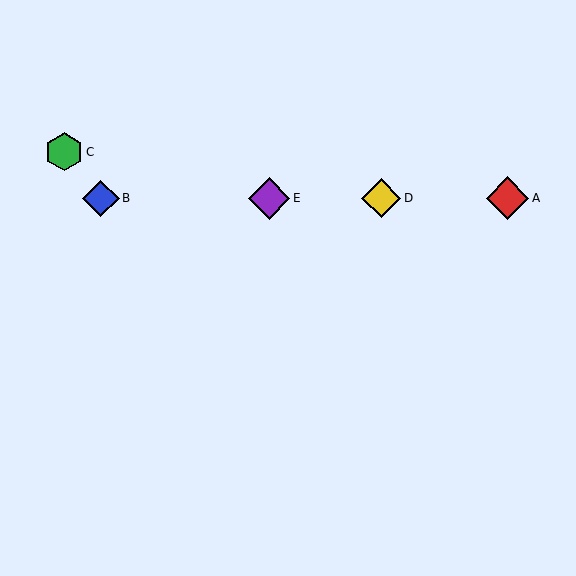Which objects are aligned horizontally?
Objects A, B, D, E are aligned horizontally.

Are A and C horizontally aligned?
No, A is at y≈198 and C is at y≈152.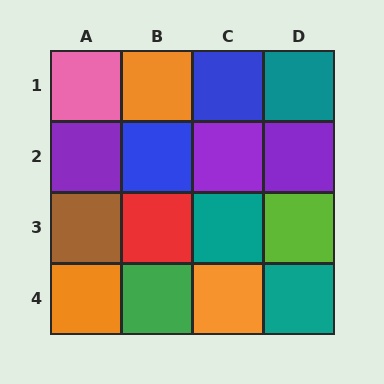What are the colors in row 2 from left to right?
Purple, blue, purple, purple.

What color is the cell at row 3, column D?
Lime.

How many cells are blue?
2 cells are blue.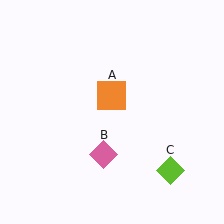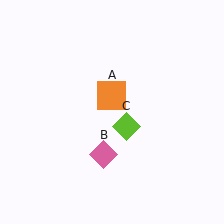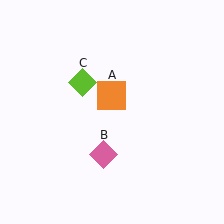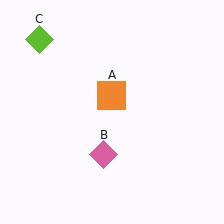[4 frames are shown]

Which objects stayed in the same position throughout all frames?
Orange square (object A) and pink diamond (object B) remained stationary.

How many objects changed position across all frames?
1 object changed position: lime diamond (object C).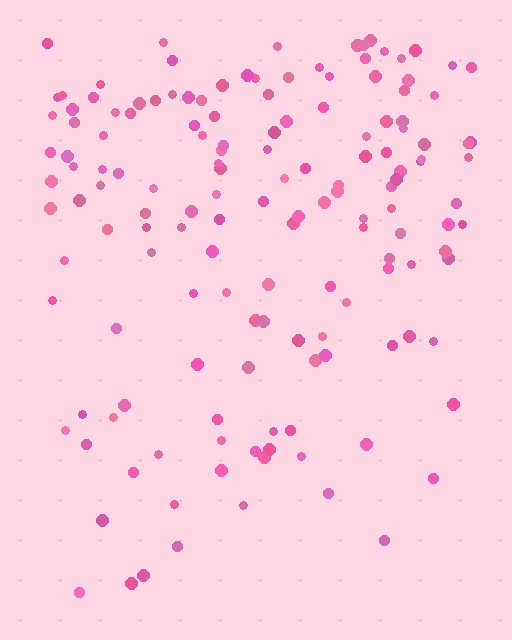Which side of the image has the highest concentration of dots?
The top.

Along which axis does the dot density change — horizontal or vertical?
Vertical.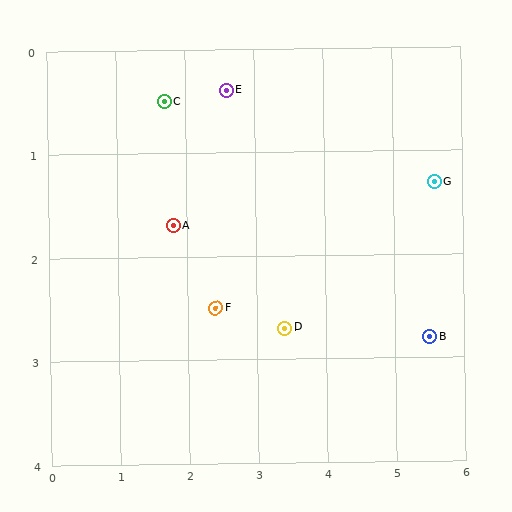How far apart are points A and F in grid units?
Points A and F are about 1.0 grid units apart.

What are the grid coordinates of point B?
Point B is at approximately (5.5, 2.8).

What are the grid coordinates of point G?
Point G is at approximately (5.6, 1.3).